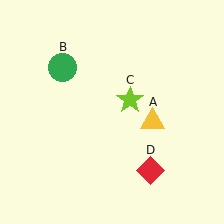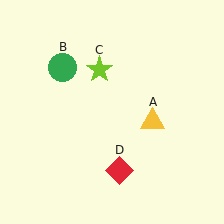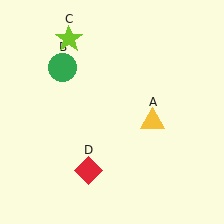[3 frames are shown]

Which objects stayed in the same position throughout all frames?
Yellow triangle (object A) and green circle (object B) remained stationary.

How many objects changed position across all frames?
2 objects changed position: lime star (object C), red diamond (object D).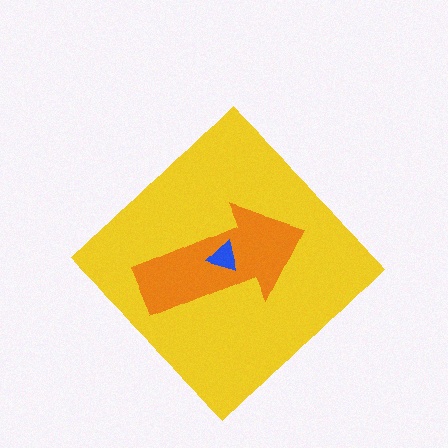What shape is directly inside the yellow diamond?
The orange arrow.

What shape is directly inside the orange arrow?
The blue triangle.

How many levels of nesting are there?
3.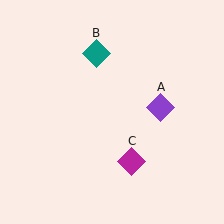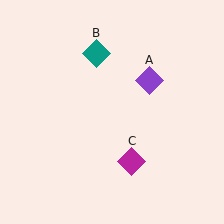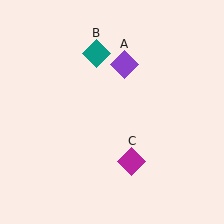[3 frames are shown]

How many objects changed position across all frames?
1 object changed position: purple diamond (object A).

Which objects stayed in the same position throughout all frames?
Teal diamond (object B) and magenta diamond (object C) remained stationary.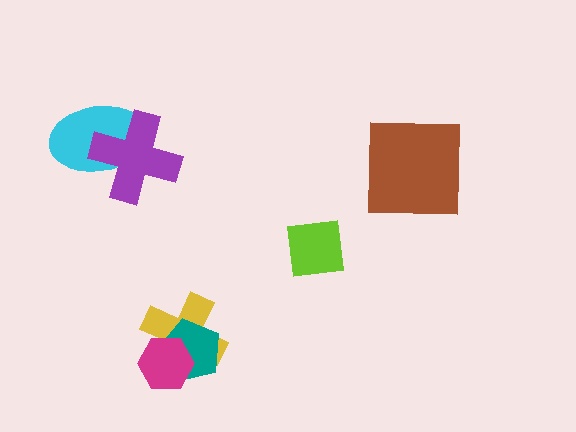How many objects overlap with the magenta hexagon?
2 objects overlap with the magenta hexagon.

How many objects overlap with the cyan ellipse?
1 object overlaps with the cyan ellipse.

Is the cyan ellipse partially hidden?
Yes, it is partially covered by another shape.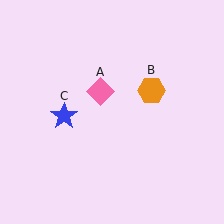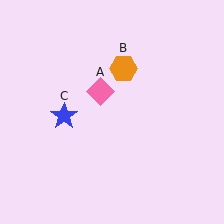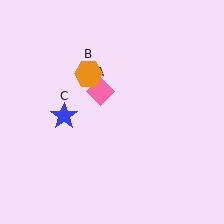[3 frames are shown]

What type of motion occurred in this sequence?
The orange hexagon (object B) rotated counterclockwise around the center of the scene.